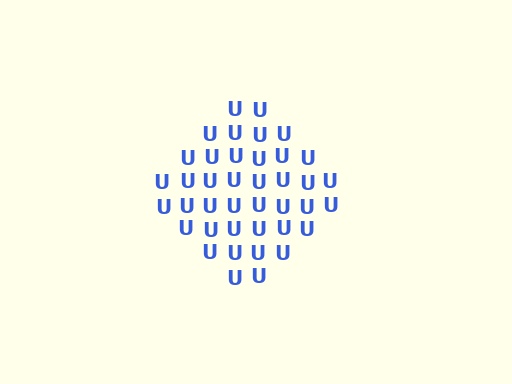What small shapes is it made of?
It is made of small letter U's.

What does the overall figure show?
The overall figure shows a diamond.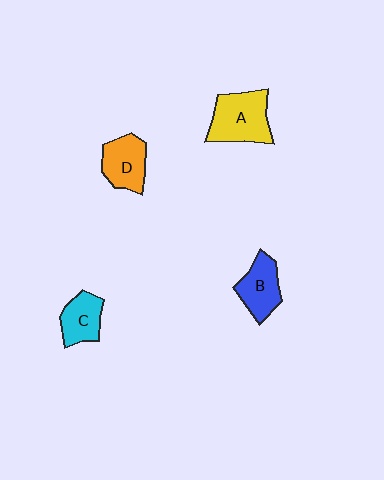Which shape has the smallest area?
Shape C (cyan).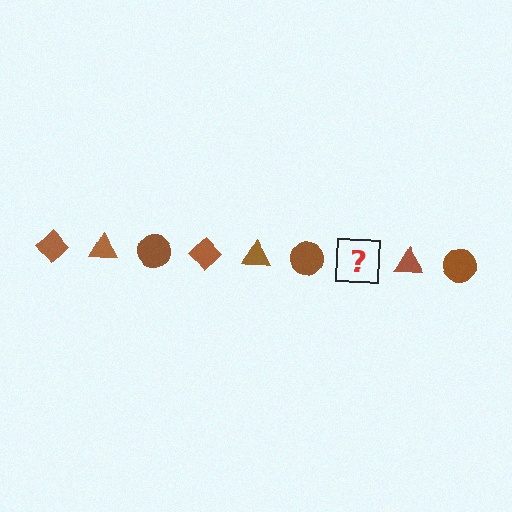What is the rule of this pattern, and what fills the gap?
The rule is that the pattern cycles through diamond, triangle, circle shapes in brown. The gap should be filled with a brown diamond.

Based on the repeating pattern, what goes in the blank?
The blank should be a brown diamond.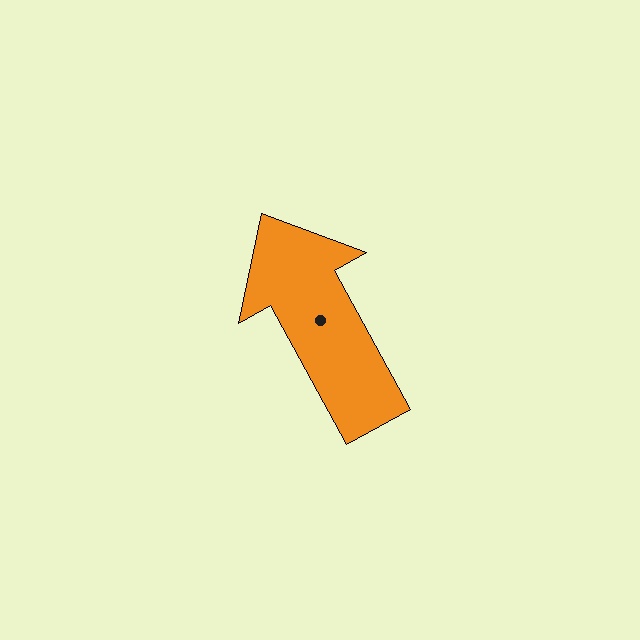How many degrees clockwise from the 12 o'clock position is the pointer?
Approximately 331 degrees.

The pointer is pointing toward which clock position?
Roughly 11 o'clock.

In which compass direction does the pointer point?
Northwest.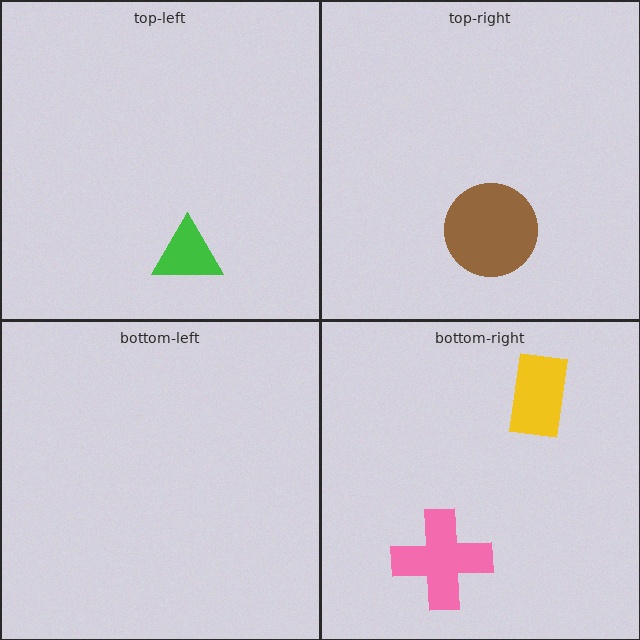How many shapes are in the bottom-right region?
2.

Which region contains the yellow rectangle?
The bottom-right region.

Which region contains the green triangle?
The top-left region.